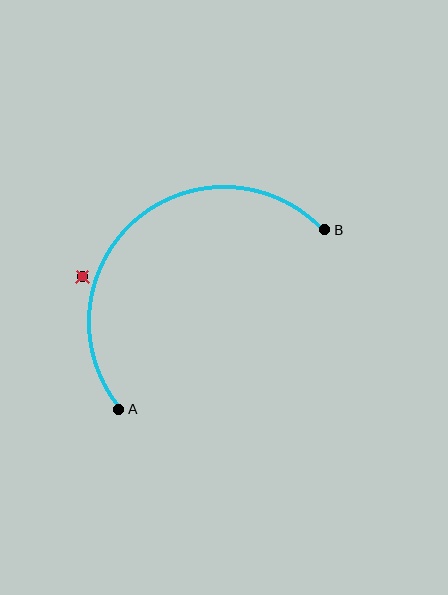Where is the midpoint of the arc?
The arc midpoint is the point on the curve farthest from the straight line joining A and B. It sits above and to the left of that line.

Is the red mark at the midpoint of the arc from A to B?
No — the red mark does not lie on the arc at all. It sits slightly outside the curve.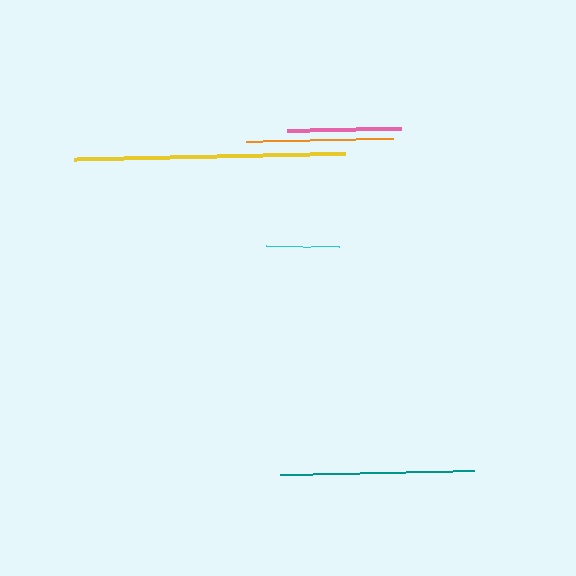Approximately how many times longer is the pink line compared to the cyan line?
The pink line is approximately 1.6 times the length of the cyan line.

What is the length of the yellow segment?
The yellow segment is approximately 271 pixels long.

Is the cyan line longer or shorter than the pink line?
The pink line is longer than the cyan line.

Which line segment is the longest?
The yellow line is the longest at approximately 271 pixels.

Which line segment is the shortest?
The cyan line is the shortest at approximately 72 pixels.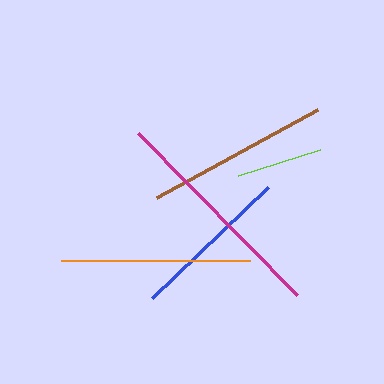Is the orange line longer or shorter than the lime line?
The orange line is longer than the lime line.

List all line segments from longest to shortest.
From longest to shortest: magenta, orange, brown, blue, lime.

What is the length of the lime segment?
The lime segment is approximately 86 pixels long.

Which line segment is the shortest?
The lime line is the shortest at approximately 86 pixels.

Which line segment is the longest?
The magenta line is the longest at approximately 226 pixels.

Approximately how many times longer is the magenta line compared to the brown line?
The magenta line is approximately 1.2 times the length of the brown line.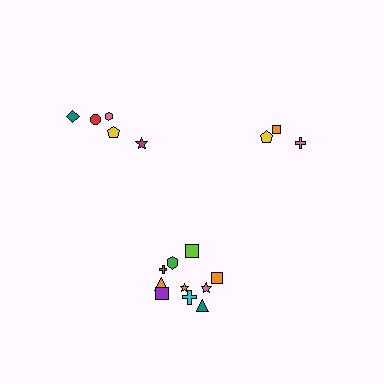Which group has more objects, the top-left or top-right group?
The top-left group.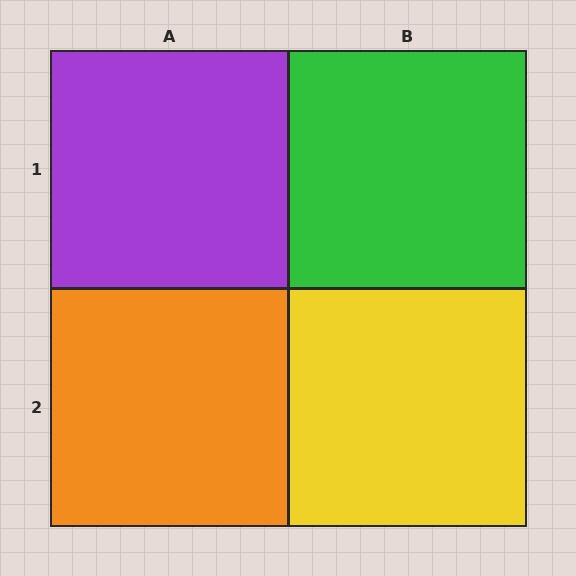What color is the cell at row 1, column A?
Purple.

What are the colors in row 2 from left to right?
Orange, yellow.